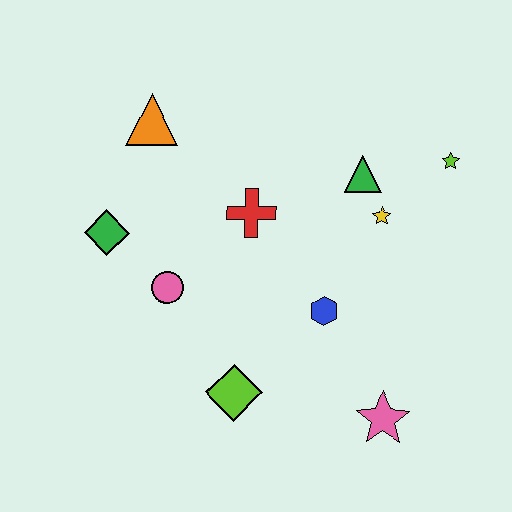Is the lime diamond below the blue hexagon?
Yes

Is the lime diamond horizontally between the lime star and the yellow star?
No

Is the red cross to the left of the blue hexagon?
Yes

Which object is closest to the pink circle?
The green diamond is closest to the pink circle.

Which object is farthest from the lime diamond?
The lime star is farthest from the lime diamond.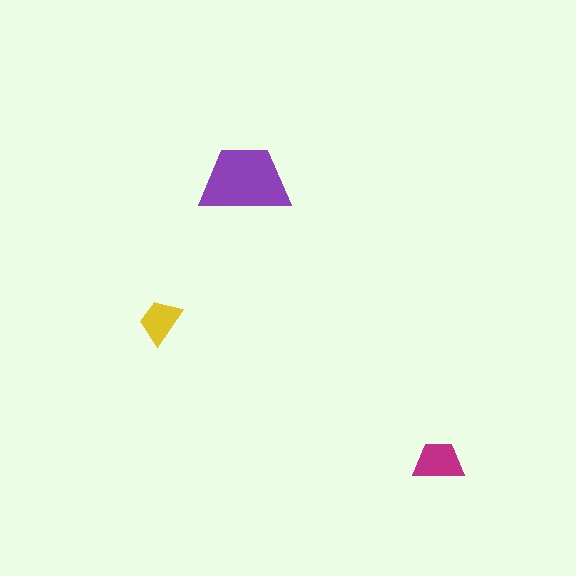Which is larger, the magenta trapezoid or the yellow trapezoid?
The magenta one.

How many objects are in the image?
There are 3 objects in the image.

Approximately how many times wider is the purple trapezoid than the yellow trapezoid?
About 2 times wider.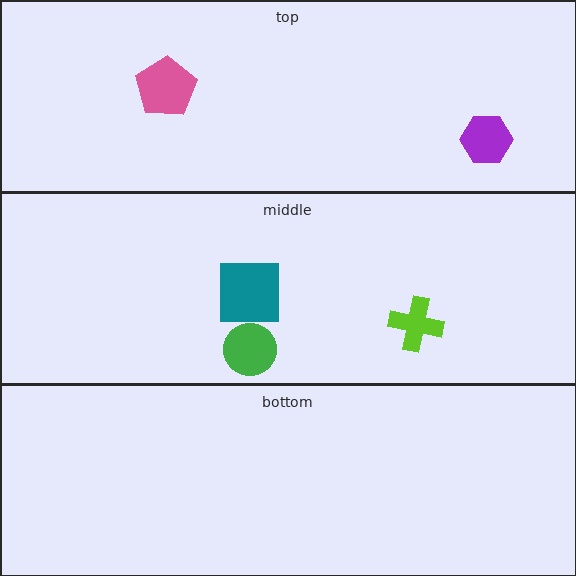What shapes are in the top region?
The purple hexagon, the pink pentagon.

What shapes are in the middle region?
The teal square, the green circle, the lime cross.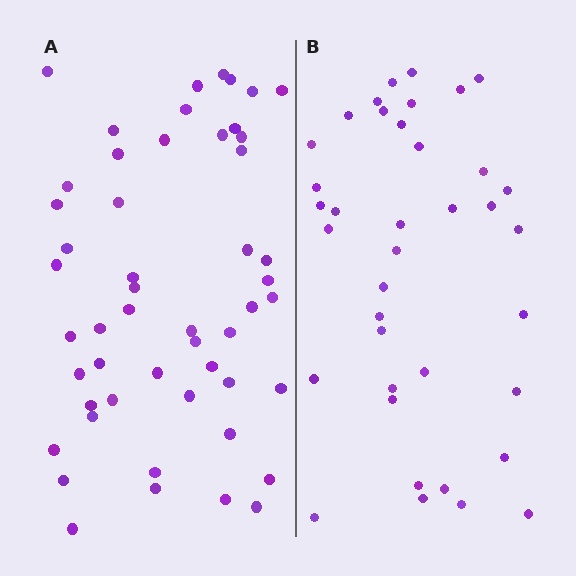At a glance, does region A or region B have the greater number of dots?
Region A (the left region) has more dots.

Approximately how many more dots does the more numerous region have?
Region A has approximately 15 more dots than region B.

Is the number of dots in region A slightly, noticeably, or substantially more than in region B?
Region A has noticeably more, but not dramatically so. The ratio is roughly 1.3 to 1.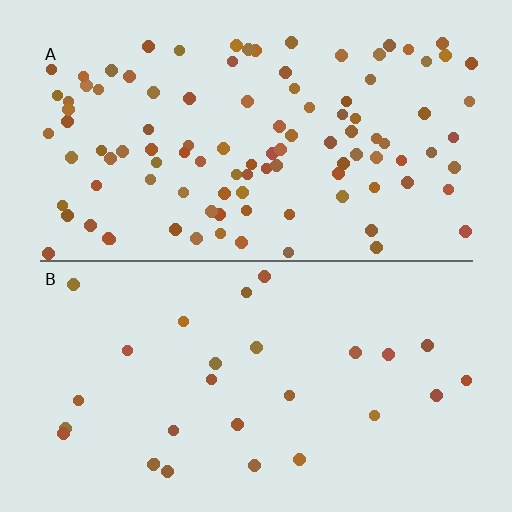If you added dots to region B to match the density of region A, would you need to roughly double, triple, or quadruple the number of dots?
Approximately quadruple.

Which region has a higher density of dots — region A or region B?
A (the top).